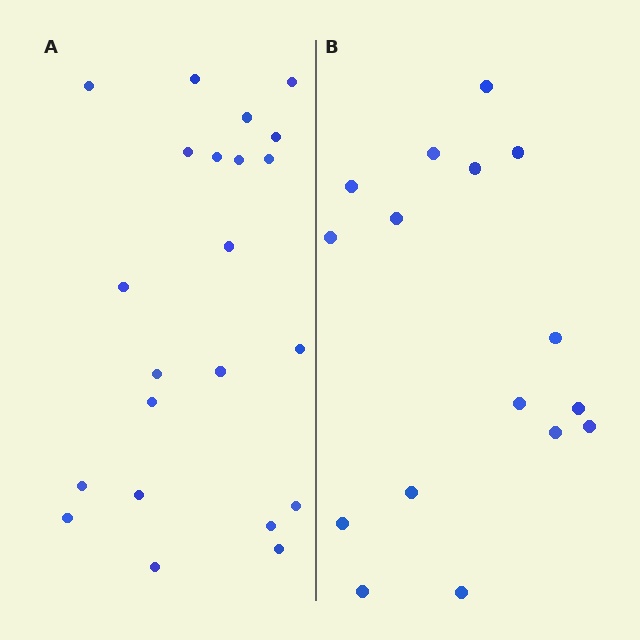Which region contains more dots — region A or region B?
Region A (the left region) has more dots.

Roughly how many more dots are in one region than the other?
Region A has about 6 more dots than region B.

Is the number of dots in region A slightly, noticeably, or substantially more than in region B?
Region A has noticeably more, but not dramatically so. The ratio is roughly 1.4 to 1.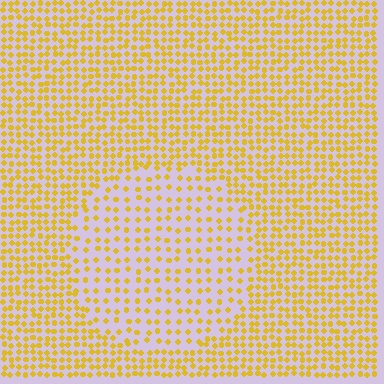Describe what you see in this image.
The image contains small yellow elements arranged at two different densities. A circle-shaped region is visible where the elements are less densely packed than the surrounding area.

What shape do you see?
I see a circle.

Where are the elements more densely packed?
The elements are more densely packed outside the circle boundary.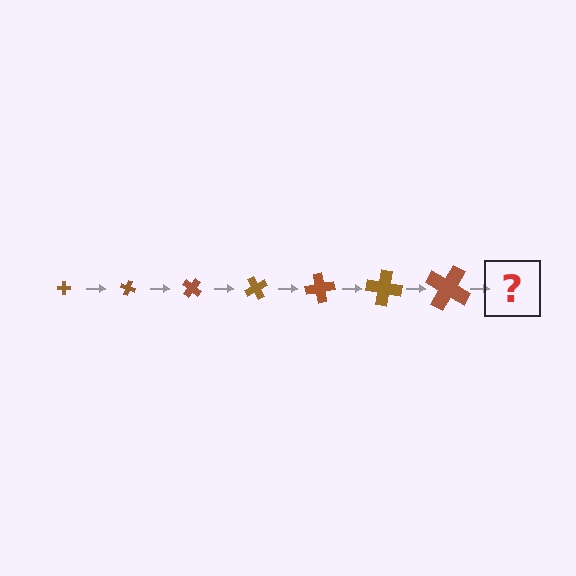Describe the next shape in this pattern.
It should be a cross, larger than the previous one and rotated 140 degrees from the start.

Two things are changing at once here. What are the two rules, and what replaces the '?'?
The two rules are that the cross grows larger each step and it rotates 20 degrees each step. The '?' should be a cross, larger than the previous one and rotated 140 degrees from the start.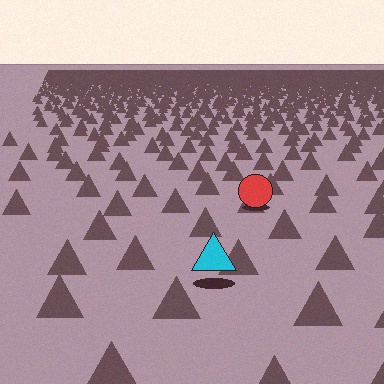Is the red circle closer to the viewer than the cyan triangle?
No. The cyan triangle is closer — you can tell from the texture gradient: the ground texture is coarser near it.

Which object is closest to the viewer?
The cyan triangle is closest. The texture marks near it are larger and more spread out.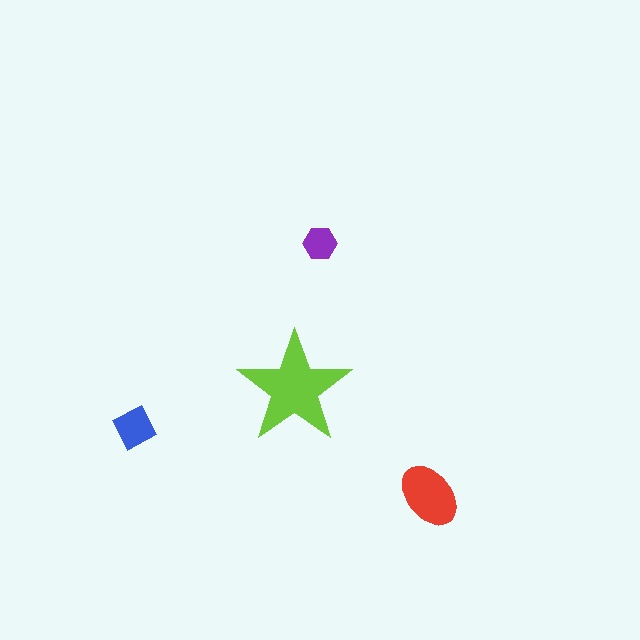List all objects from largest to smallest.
The lime star, the red ellipse, the blue square, the purple hexagon.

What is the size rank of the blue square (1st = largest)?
3rd.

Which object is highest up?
The purple hexagon is topmost.